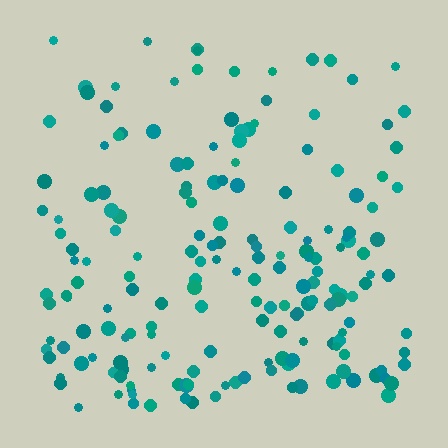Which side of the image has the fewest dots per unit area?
The top.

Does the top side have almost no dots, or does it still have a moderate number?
Still a moderate number, just noticeably fewer than the bottom.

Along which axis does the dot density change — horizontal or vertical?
Vertical.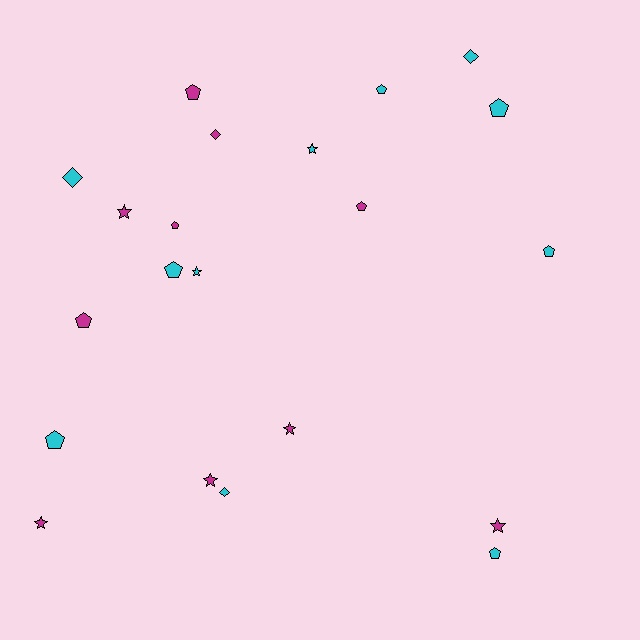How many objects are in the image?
There are 21 objects.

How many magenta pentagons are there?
There are 4 magenta pentagons.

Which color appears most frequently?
Cyan, with 11 objects.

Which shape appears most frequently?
Pentagon, with 10 objects.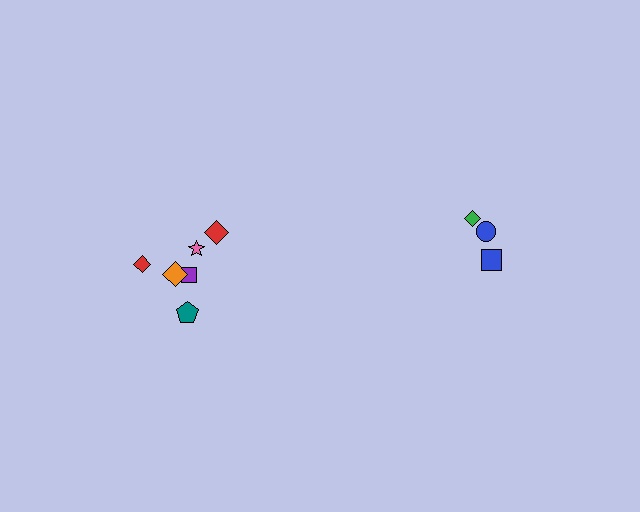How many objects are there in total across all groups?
There are 9 objects.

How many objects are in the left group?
There are 6 objects.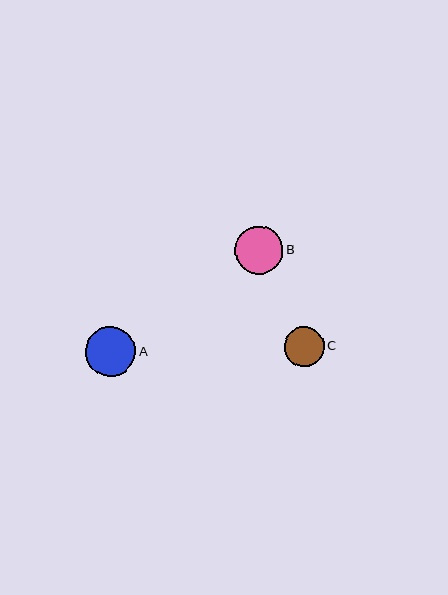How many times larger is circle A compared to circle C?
Circle A is approximately 1.3 times the size of circle C.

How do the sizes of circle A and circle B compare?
Circle A and circle B are approximately the same size.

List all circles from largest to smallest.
From largest to smallest: A, B, C.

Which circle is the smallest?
Circle C is the smallest with a size of approximately 40 pixels.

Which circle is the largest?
Circle A is the largest with a size of approximately 51 pixels.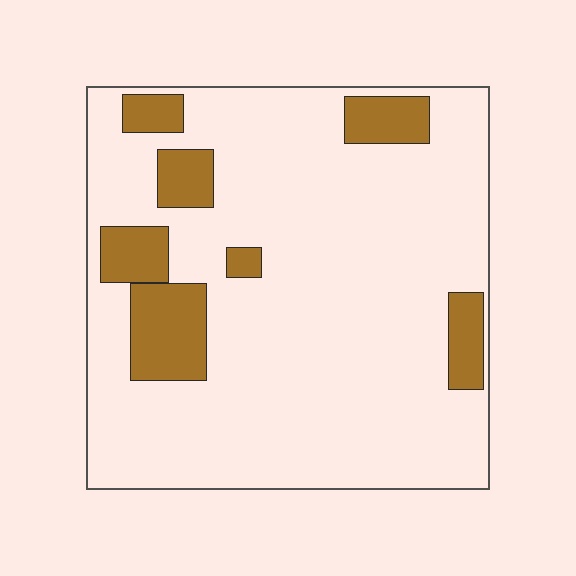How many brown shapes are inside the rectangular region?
7.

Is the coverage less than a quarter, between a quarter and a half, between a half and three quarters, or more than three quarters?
Less than a quarter.